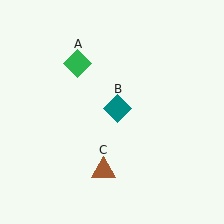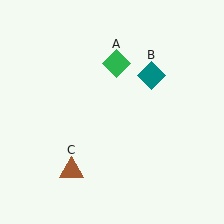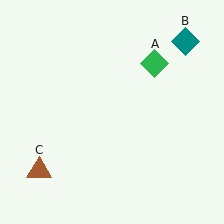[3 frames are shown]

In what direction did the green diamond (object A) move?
The green diamond (object A) moved right.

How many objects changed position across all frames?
3 objects changed position: green diamond (object A), teal diamond (object B), brown triangle (object C).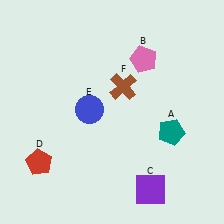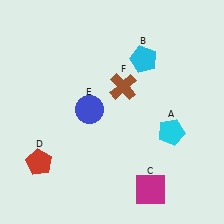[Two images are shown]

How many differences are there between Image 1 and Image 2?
There are 3 differences between the two images.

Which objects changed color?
A changed from teal to cyan. B changed from pink to cyan. C changed from purple to magenta.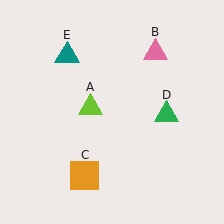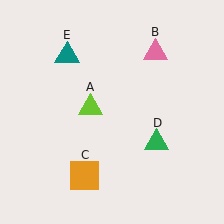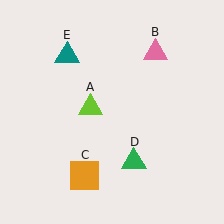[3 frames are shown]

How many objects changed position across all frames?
1 object changed position: green triangle (object D).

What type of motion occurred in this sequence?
The green triangle (object D) rotated clockwise around the center of the scene.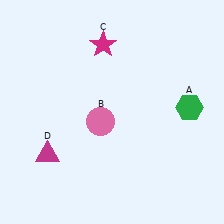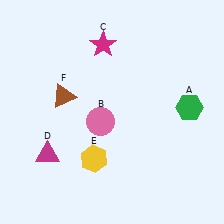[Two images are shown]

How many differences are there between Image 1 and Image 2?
There are 2 differences between the two images.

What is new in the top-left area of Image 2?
A brown triangle (F) was added in the top-left area of Image 2.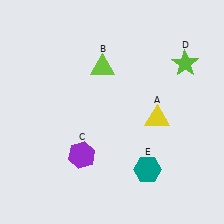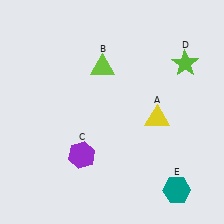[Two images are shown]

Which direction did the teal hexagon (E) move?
The teal hexagon (E) moved right.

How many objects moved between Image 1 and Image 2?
1 object moved between the two images.